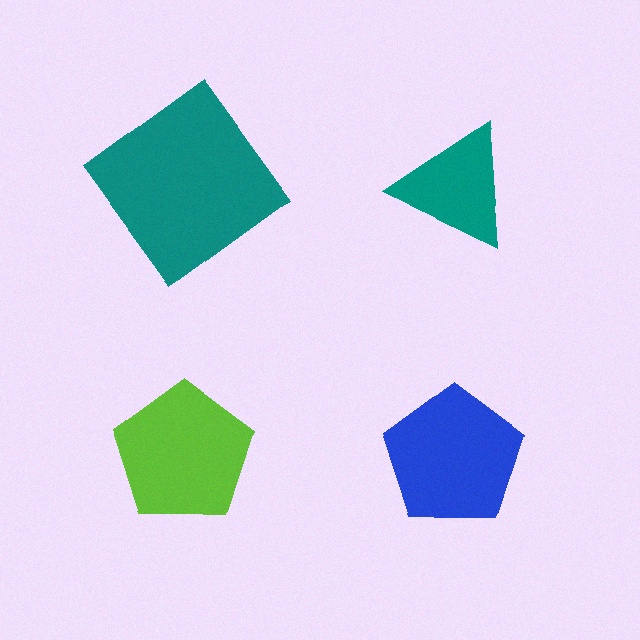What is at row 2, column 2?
A blue pentagon.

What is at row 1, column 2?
A teal triangle.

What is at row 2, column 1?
A lime pentagon.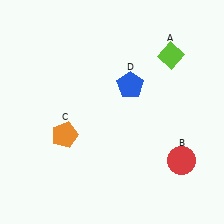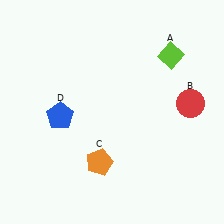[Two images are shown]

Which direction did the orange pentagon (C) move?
The orange pentagon (C) moved right.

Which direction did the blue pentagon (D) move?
The blue pentagon (D) moved left.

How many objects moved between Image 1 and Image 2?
3 objects moved between the two images.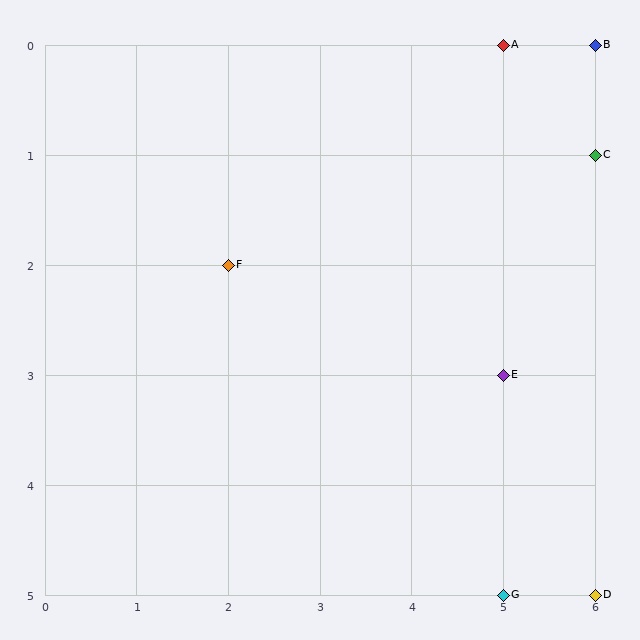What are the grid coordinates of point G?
Point G is at grid coordinates (5, 5).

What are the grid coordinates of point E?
Point E is at grid coordinates (5, 3).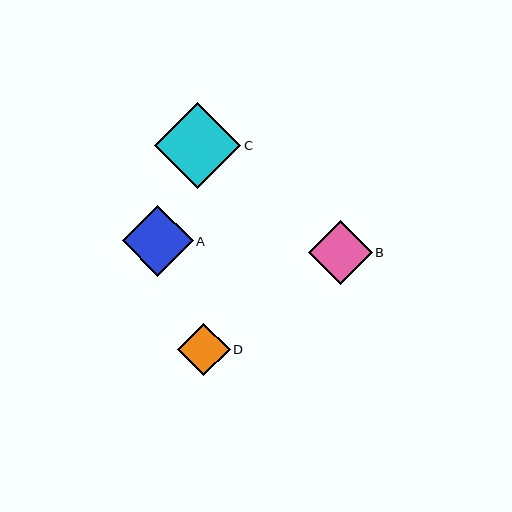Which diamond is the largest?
Diamond C is the largest with a size of approximately 86 pixels.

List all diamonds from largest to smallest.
From largest to smallest: C, A, B, D.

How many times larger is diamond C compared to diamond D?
Diamond C is approximately 1.6 times the size of diamond D.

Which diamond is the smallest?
Diamond D is the smallest with a size of approximately 53 pixels.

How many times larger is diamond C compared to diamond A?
Diamond C is approximately 1.2 times the size of diamond A.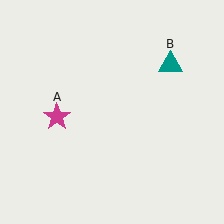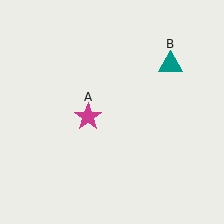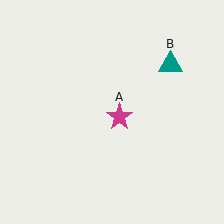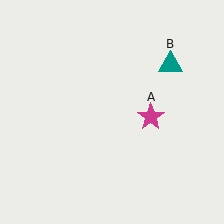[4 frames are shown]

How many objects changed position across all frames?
1 object changed position: magenta star (object A).